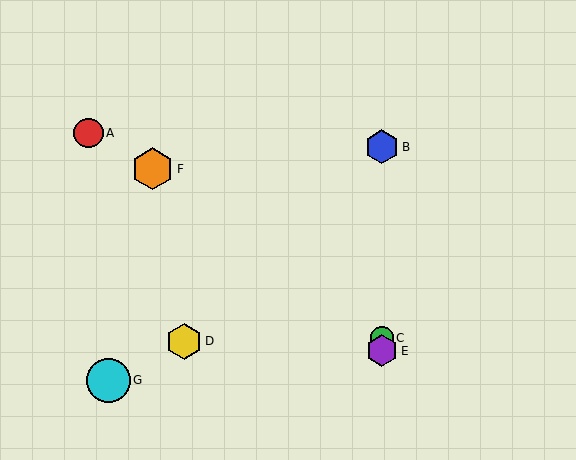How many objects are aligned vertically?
3 objects (B, C, E) are aligned vertically.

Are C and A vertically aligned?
No, C is at x≈382 and A is at x≈89.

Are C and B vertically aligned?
Yes, both are at x≈382.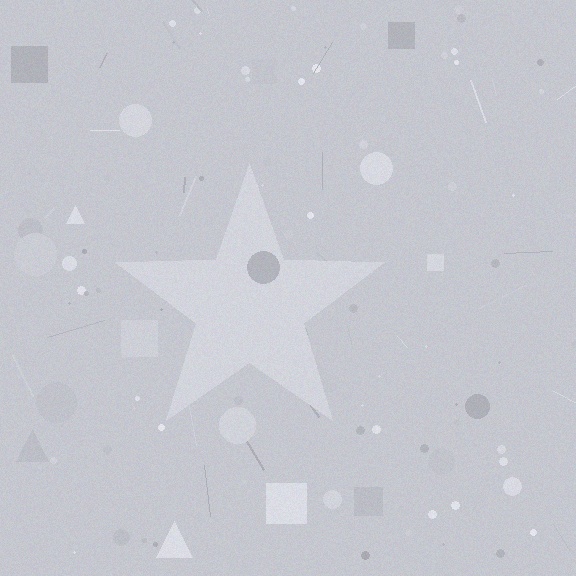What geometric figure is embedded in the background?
A star is embedded in the background.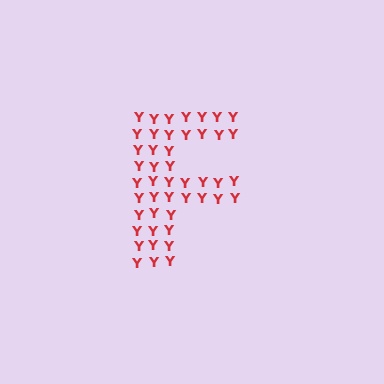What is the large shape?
The large shape is the letter F.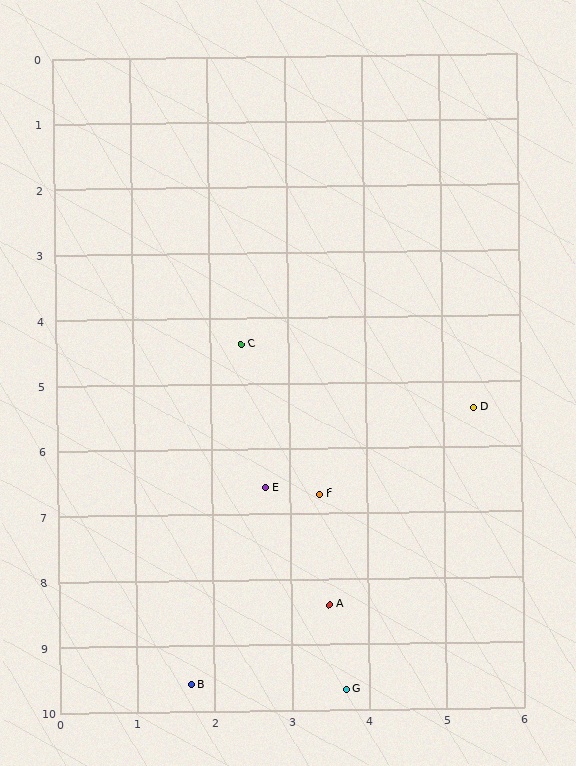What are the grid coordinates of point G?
Point G is at approximately (3.7, 9.7).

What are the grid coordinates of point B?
Point B is at approximately (1.7, 9.6).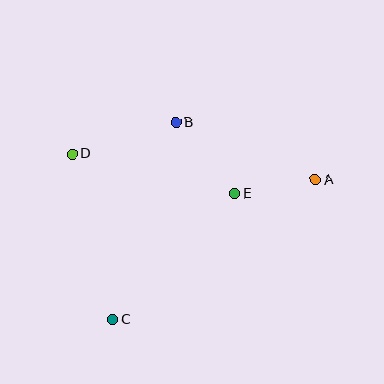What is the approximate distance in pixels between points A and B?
The distance between A and B is approximately 151 pixels.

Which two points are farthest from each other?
Points A and C are farthest from each other.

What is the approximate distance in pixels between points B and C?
The distance between B and C is approximately 207 pixels.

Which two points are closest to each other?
Points A and E are closest to each other.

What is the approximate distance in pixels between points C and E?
The distance between C and E is approximately 175 pixels.